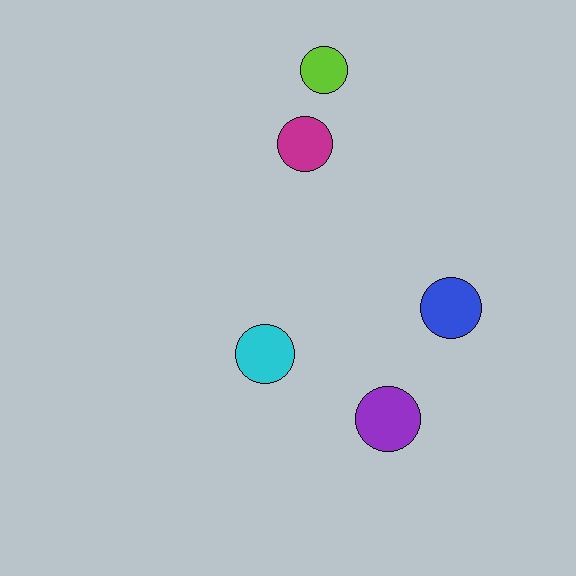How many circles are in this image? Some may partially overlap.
There are 5 circles.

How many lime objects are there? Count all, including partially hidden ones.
There is 1 lime object.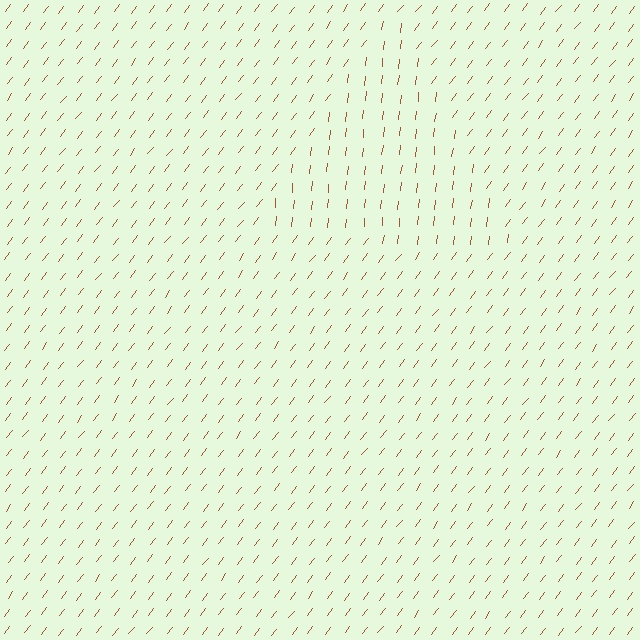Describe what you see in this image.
The image is filled with small brown line segments. A triangle region in the image has lines oriented differently from the surrounding lines, creating a visible texture boundary.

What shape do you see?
I see a triangle.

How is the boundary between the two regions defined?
The boundary is defined purely by a change in line orientation (approximately 31 degrees difference). All lines are the same color and thickness.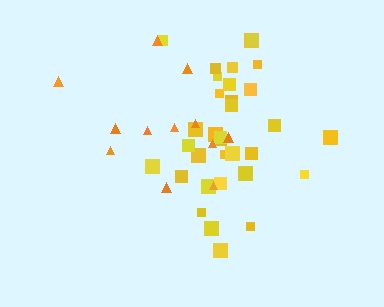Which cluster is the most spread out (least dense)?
Orange.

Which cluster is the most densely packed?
Yellow.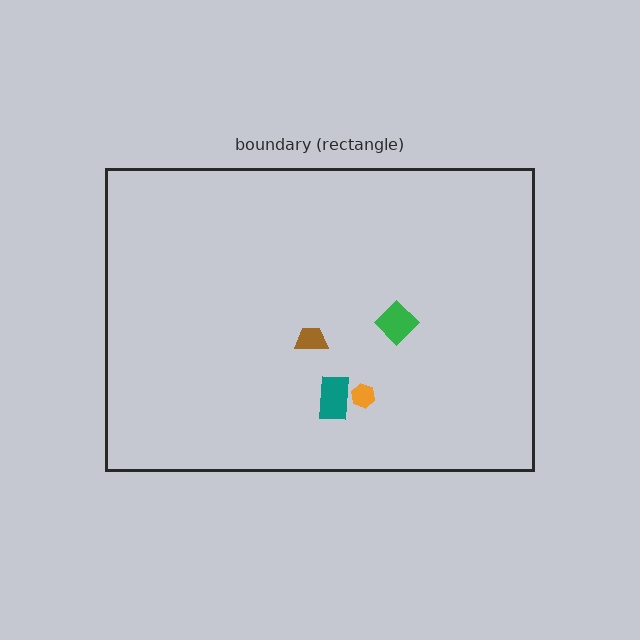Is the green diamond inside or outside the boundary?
Inside.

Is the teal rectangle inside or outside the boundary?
Inside.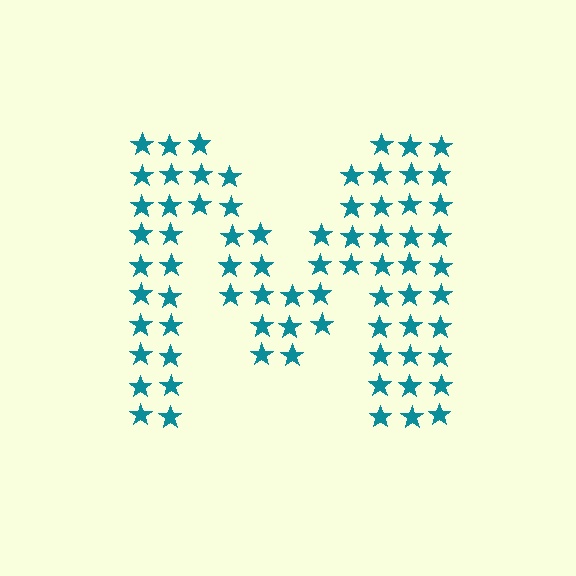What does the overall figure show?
The overall figure shows the letter M.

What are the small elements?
The small elements are stars.